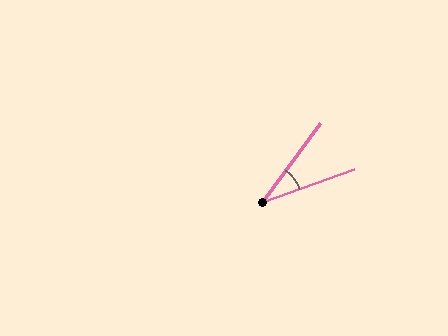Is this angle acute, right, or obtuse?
It is acute.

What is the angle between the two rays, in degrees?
Approximately 34 degrees.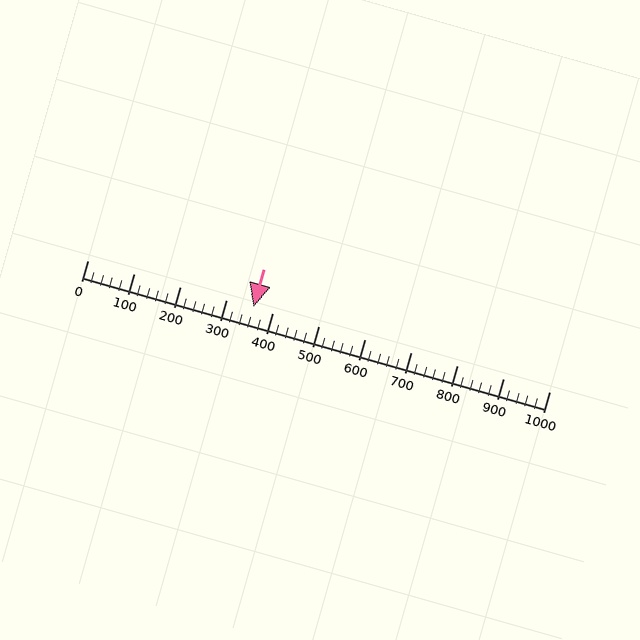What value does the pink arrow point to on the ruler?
The pink arrow points to approximately 360.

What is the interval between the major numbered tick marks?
The major tick marks are spaced 100 units apart.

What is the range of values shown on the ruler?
The ruler shows values from 0 to 1000.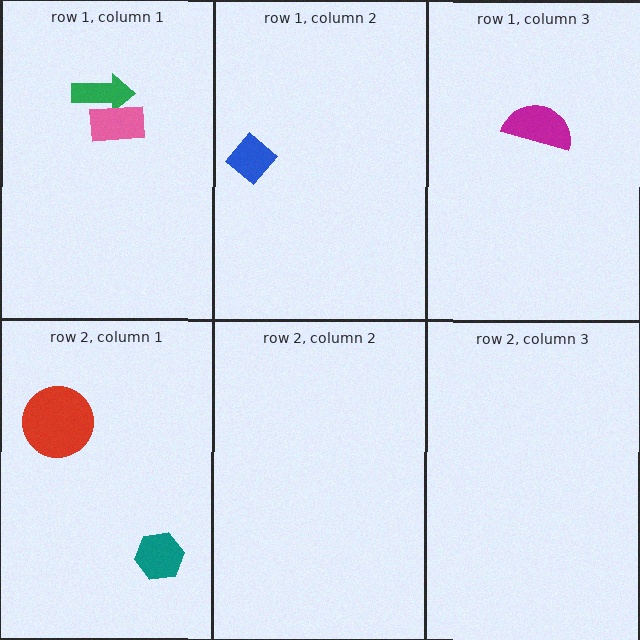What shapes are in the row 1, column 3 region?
The magenta semicircle.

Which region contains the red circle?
The row 2, column 1 region.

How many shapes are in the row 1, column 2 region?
1.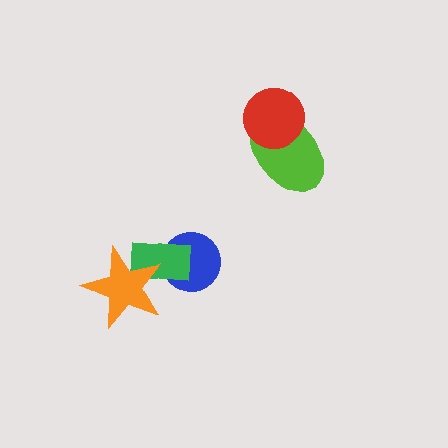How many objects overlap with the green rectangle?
2 objects overlap with the green rectangle.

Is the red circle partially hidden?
No, no other shape covers it.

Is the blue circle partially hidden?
Yes, it is partially covered by another shape.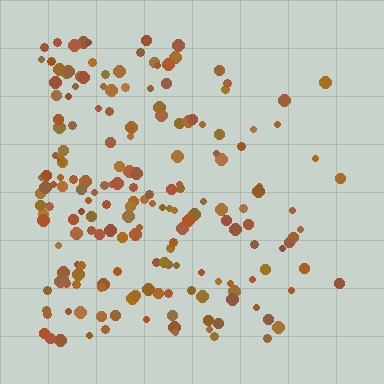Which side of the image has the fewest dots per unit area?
The right.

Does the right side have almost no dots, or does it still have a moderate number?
Still a moderate number, just noticeably fewer than the left.